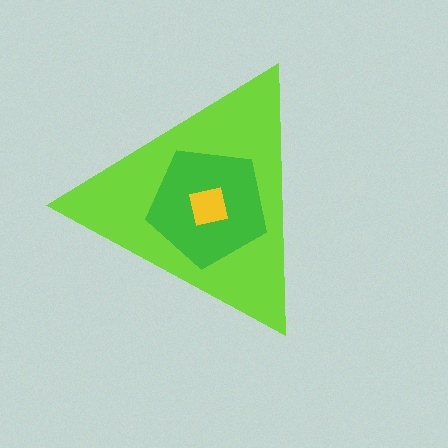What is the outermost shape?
The lime triangle.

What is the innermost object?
The yellow square.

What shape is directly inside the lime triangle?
The green pentagon.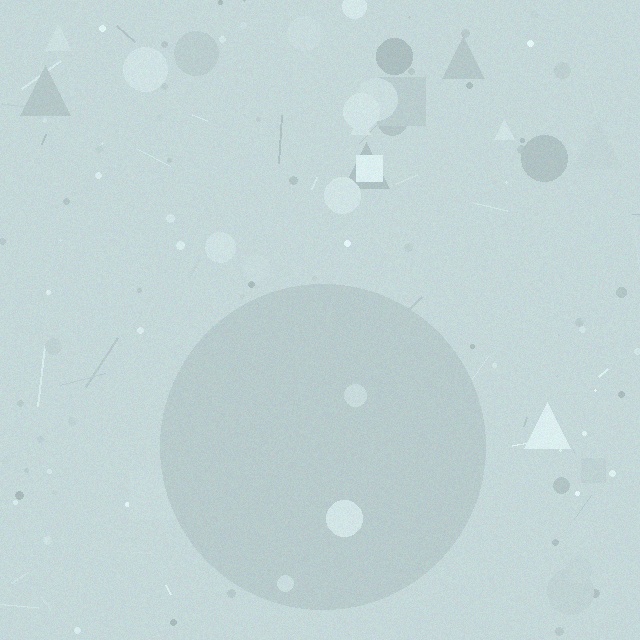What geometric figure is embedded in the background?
A circle is embedded in the background.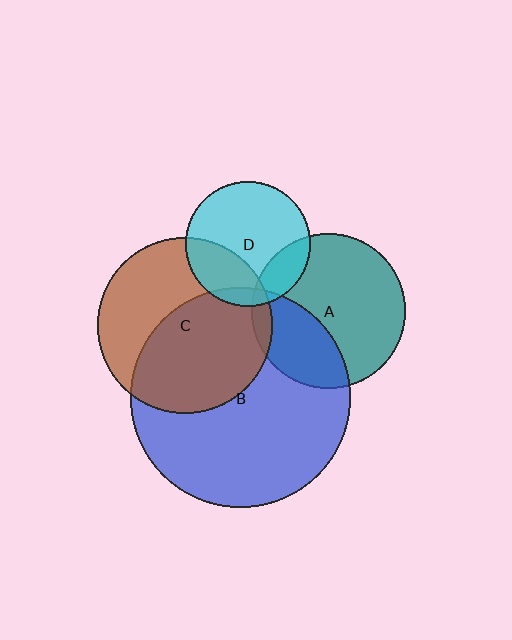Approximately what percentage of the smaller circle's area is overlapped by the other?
Approximately 30%.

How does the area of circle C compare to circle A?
Approximately 1.3 times.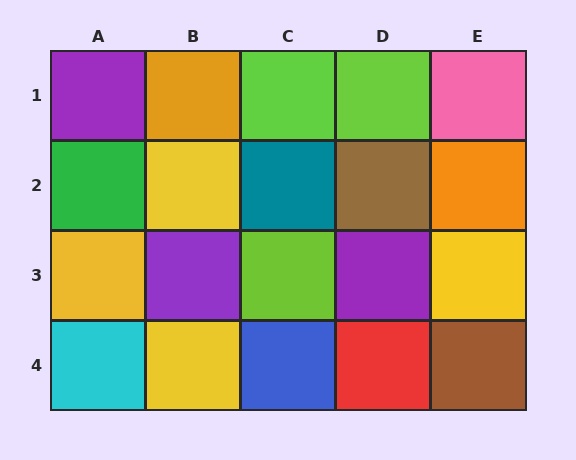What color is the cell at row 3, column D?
Purple.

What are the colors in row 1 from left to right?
Purple, orange, lime, lime, pink.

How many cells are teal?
1 cell is teal.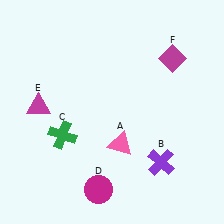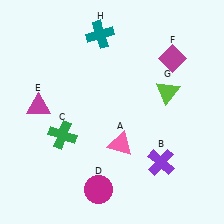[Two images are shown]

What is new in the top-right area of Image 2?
A lime triangle (G) was added in the top-right area of Image 2.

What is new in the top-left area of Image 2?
A teal cross (H) was added in the top-left area of Image 2.